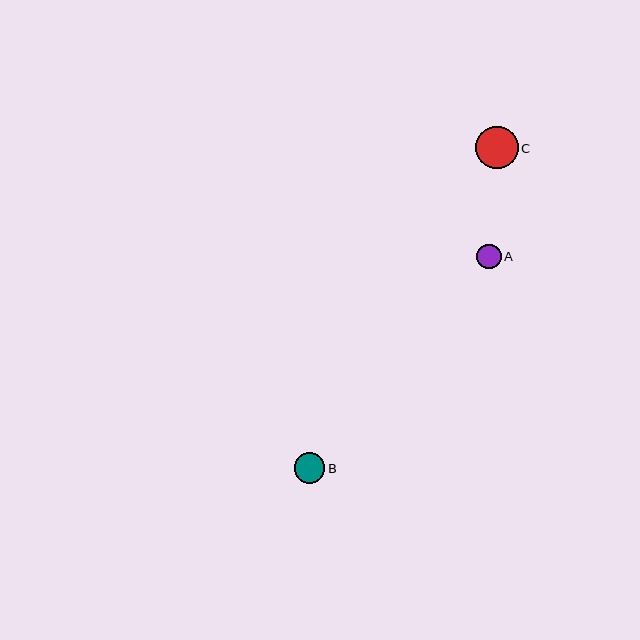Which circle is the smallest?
Circle A is the smallest with a size of approximately 25 pixels.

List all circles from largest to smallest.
From largest to smallest: C, B, A.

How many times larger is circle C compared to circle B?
Circle C is approximately 1.4 times the size of circle B.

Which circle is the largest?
Circle C is the largest with a size of approximately 43 pixels.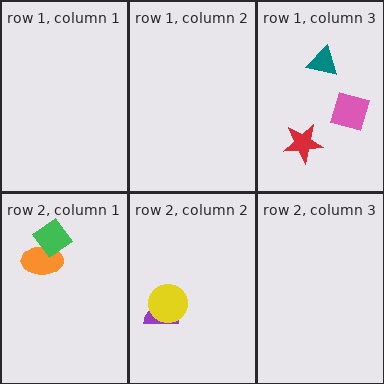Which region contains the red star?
The row 1, column 3 region.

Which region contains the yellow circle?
The row 2, column 2 region.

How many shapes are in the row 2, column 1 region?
2.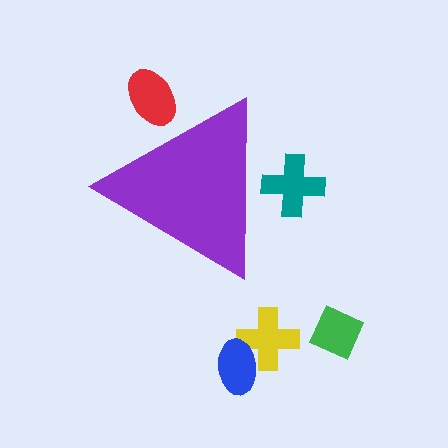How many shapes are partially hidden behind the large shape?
2 shapes are partially hidden.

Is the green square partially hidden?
No, the green square is fully visible.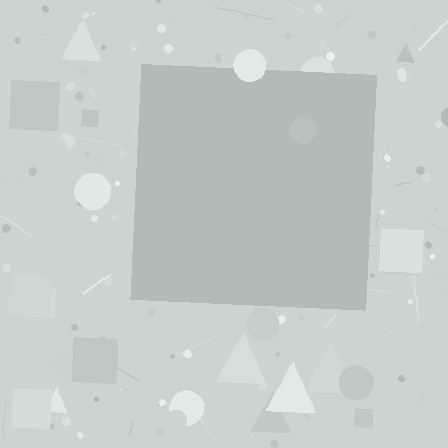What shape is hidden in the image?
A square is hidden in the image.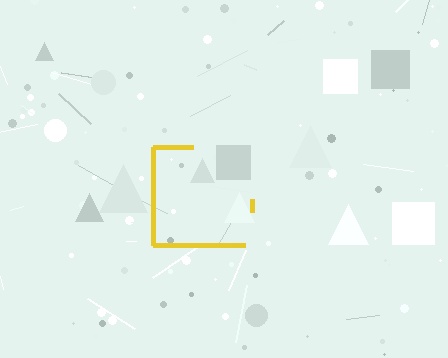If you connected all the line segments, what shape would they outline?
They would outline a square.